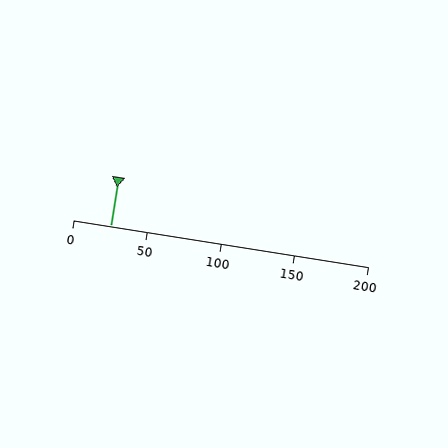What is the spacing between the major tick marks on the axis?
The major ticks are spaced 50 apart.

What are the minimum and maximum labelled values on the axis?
The axis runs from 0 to 200.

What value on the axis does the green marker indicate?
The marker indicates approximately 25.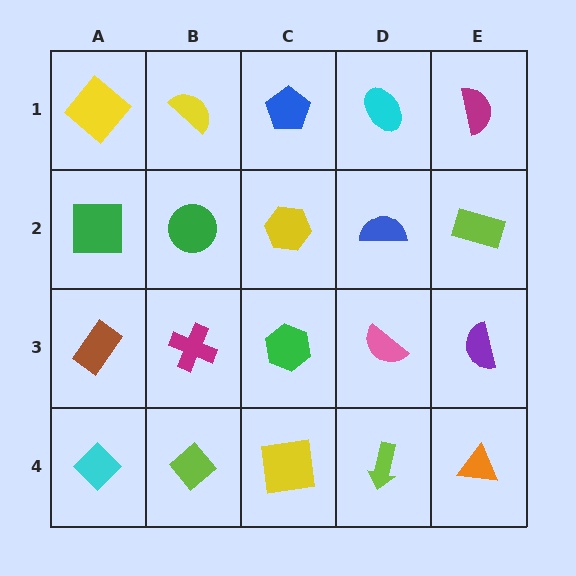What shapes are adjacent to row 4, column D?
A pink semicircle (row 3, column D), a yellow square (row 4, column C), an orange triangle (row 4, column E).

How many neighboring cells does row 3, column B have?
4.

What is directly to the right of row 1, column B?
A blue pentagon.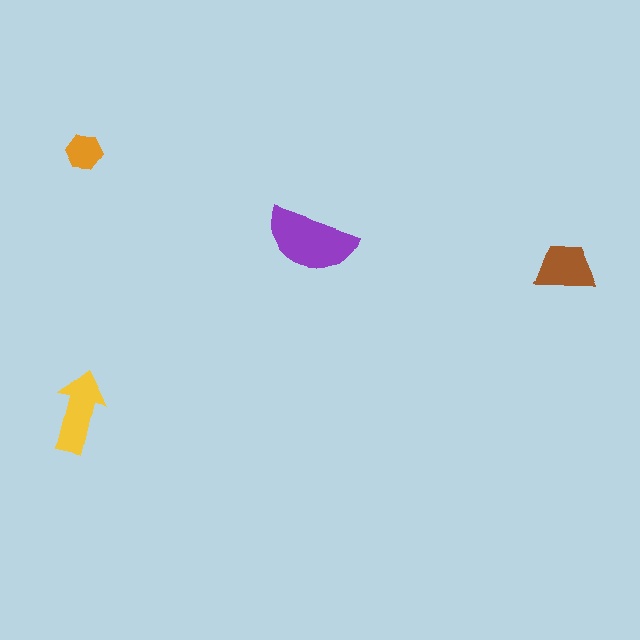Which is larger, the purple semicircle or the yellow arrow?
The purple semicircle.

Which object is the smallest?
The orange hexagon.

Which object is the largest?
The purple semicircle.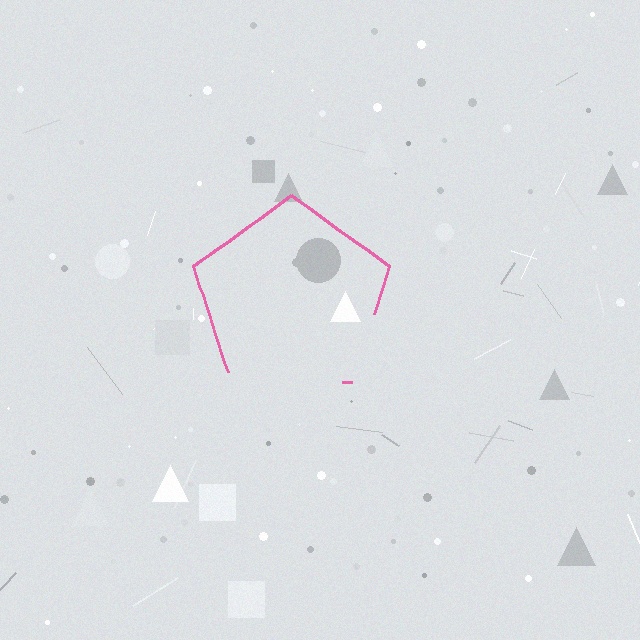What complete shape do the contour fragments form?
The contour fragments form a pentagon.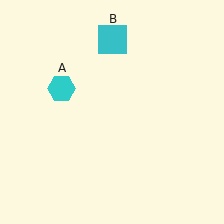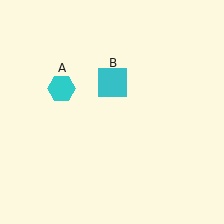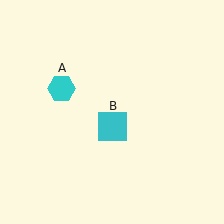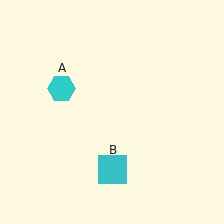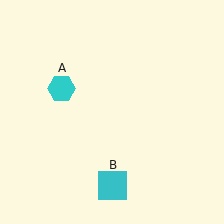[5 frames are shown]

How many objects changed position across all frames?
1 object changed position: cyan square (object B).